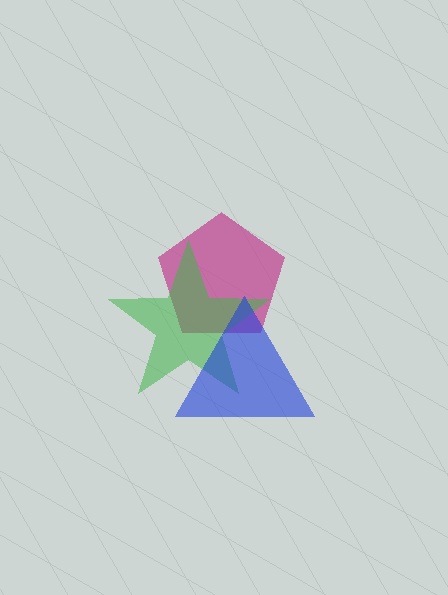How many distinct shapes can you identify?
There are 3 distinct shapes: a magenta pentagon, a green star, a blue triangle.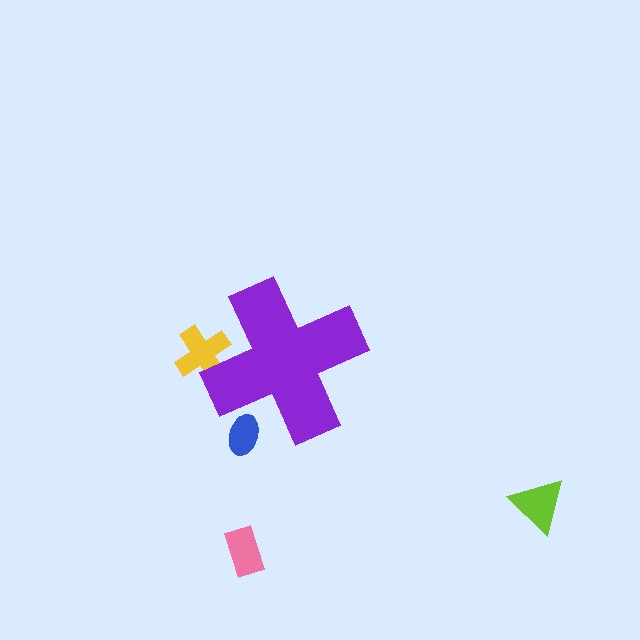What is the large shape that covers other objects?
A purple cross.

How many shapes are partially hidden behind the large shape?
2 shapes are partially hidden.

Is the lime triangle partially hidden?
No, the lime triangle is fully visible.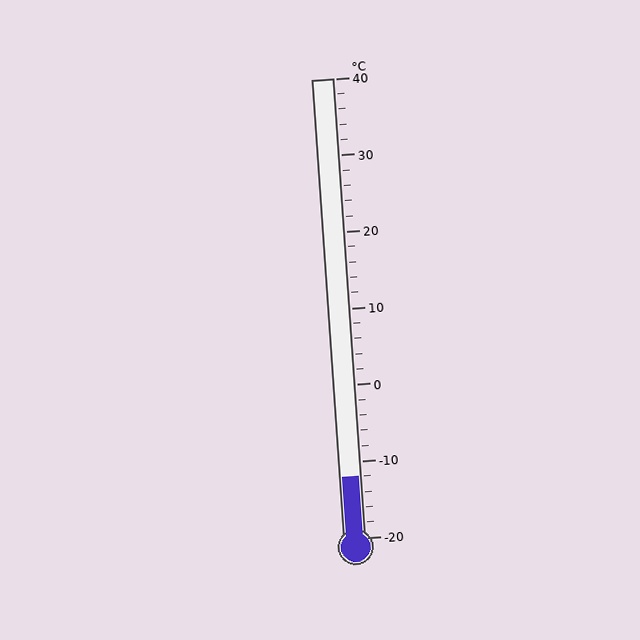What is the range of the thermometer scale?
The thermometer scale ranges from -20°C to 40°C.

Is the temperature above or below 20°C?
The temperature is below 20°C.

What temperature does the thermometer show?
The thermometer shows approximately -12°C.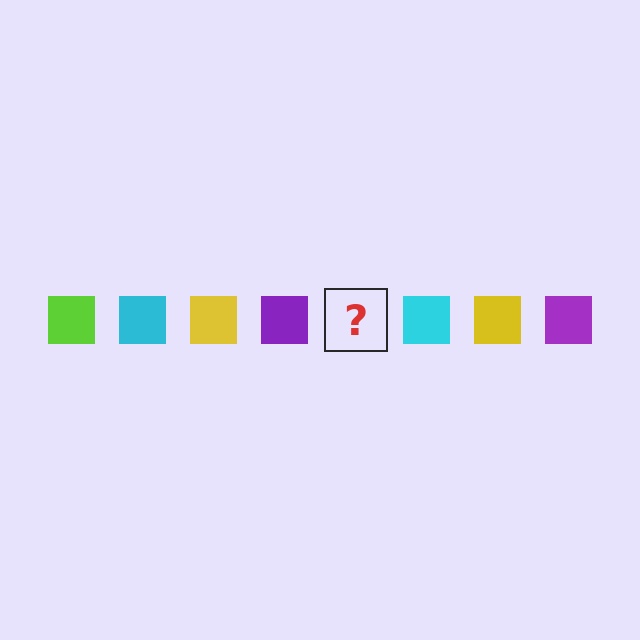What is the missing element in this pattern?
The missing element is a lime square.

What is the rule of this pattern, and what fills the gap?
The rule is that the pattern cycles through lime, cyan, yellow, purple squares. The gap should be filled with a lime square.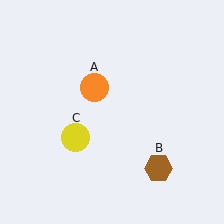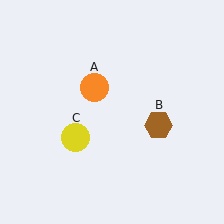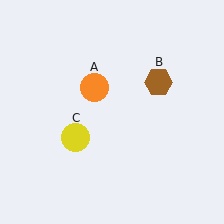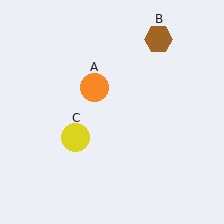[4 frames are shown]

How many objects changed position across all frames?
1 object changed position: brown hexagon (object B).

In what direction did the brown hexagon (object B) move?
The brown hexagon (object B) moved up.